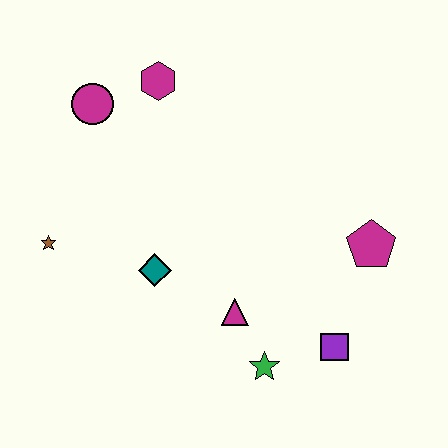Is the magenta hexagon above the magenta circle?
Yes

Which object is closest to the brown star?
The teal diamond is closest to the brown star.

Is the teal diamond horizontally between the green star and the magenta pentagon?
No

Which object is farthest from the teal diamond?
The magenta pentagon is farthest from the teal diamond.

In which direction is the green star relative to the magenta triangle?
The green star is below the magenta triangle.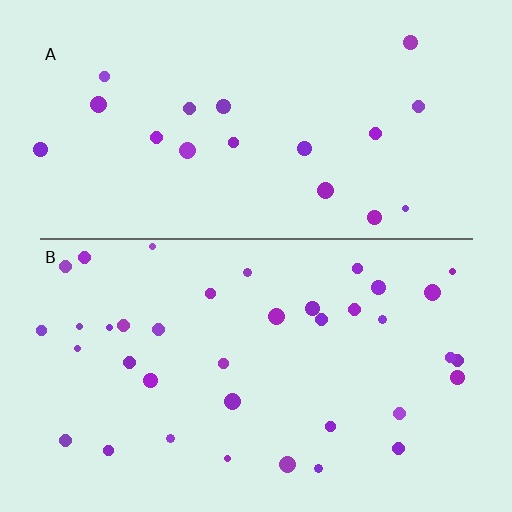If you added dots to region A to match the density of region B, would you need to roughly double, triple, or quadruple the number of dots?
Approximately double.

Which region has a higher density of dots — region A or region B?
B (the bottom).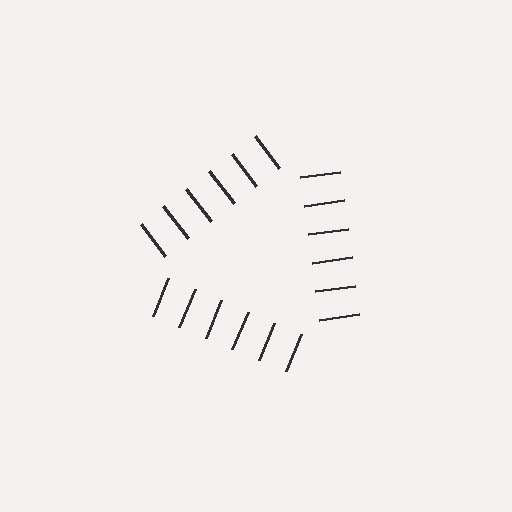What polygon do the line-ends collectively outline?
An illusory triangle — the line segments terminate on its edges but no continuous stroke is drawn.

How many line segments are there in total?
18 — 6 along each of the 3 edges.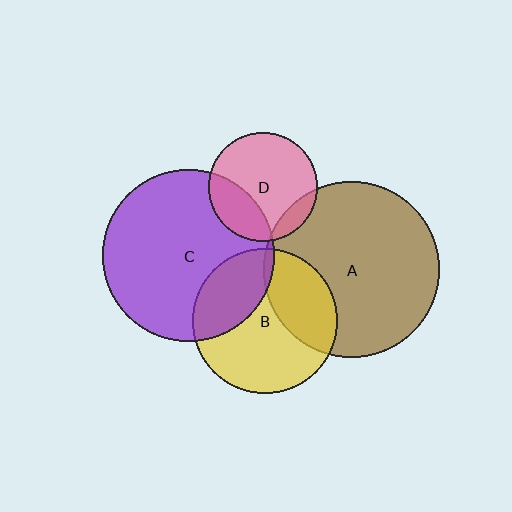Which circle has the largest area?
Circle A (brown).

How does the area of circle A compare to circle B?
Approximately 1.5 times.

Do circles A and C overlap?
Yes.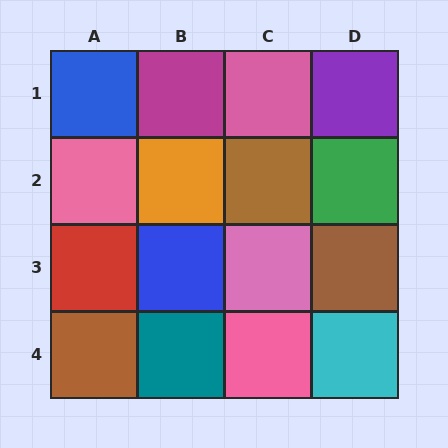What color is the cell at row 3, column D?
Brown.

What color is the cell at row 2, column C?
Brown.